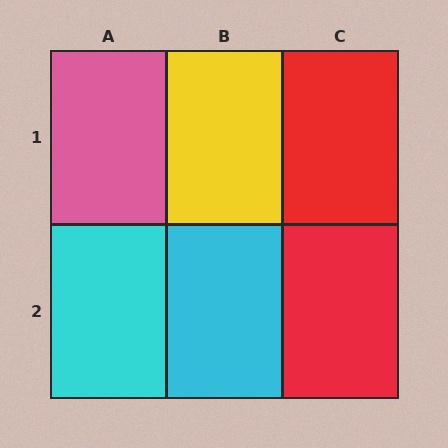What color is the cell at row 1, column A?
Pink.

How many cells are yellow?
1 cell is yellow.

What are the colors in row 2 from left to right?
Cyan, cyan, red.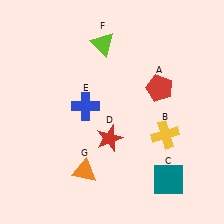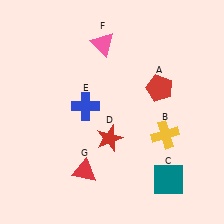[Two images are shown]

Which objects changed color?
F changed from lime to pink. G changed from orange to red.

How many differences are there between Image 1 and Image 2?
There are 2 differences between the two images.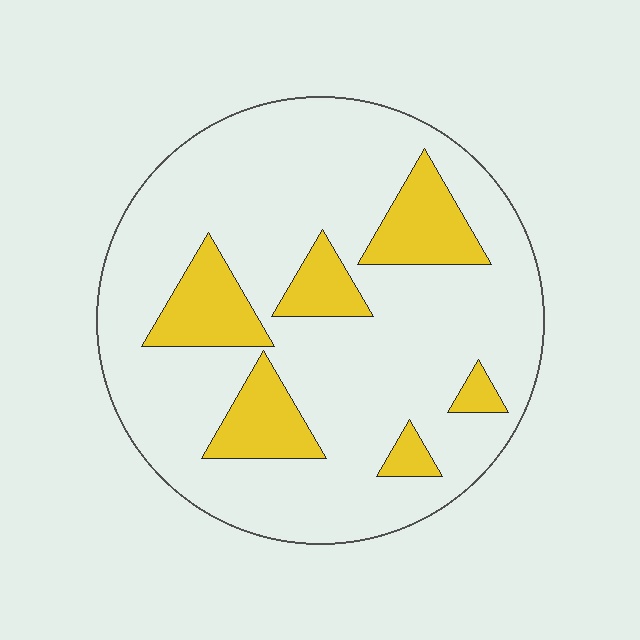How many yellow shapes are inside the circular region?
6.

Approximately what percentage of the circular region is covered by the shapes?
Approximately 20%.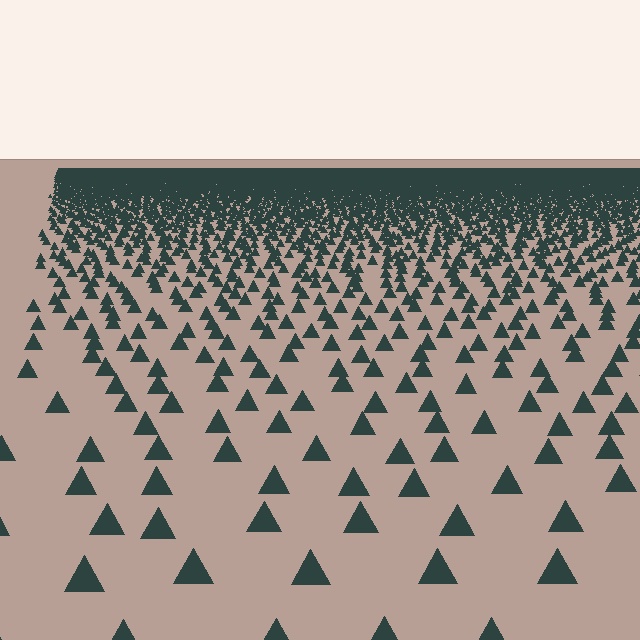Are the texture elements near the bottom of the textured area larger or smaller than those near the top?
Larger. Near the bottom, elements are closer to the viewer and appear at a bigger on-screen size.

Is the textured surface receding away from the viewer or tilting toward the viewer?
The surface is receding away from the viewer. Texture elements get smaller and denser toward the top.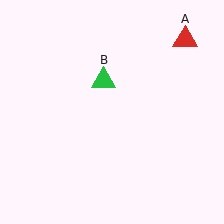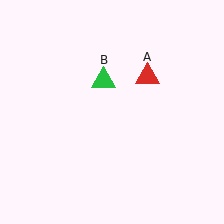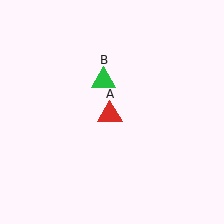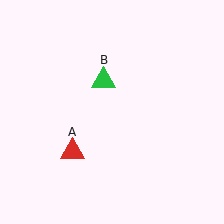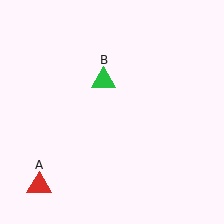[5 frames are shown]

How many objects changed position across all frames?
1 object changed position: red triangle (object A).